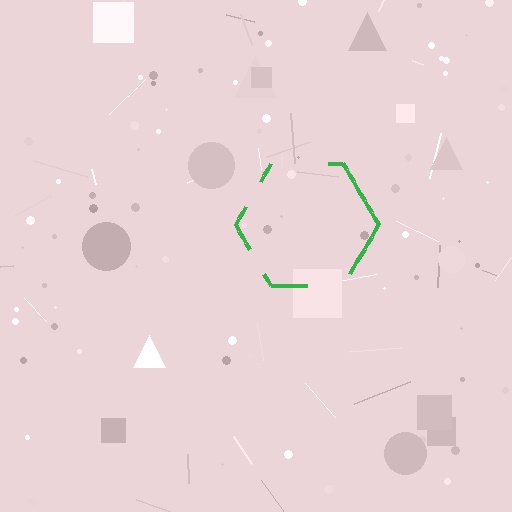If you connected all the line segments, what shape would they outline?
They would outline a hexagon.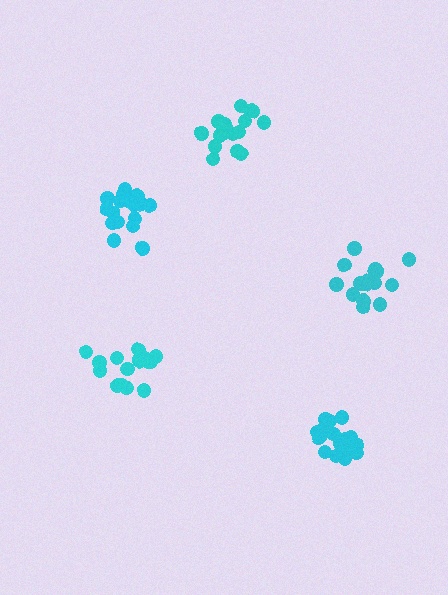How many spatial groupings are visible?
There are 5 spatial groupings.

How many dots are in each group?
Group 1: 16 dots, Group 2: 17 dots, Group 3: 19 dots, Group 4: 16 dots, Group 5: 18 dots (86 total).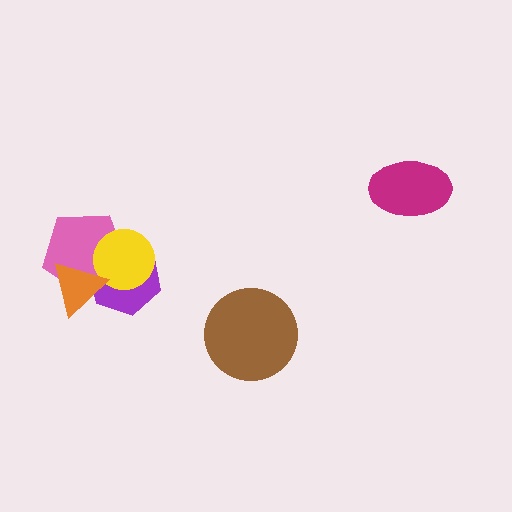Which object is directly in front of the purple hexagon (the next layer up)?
The pink pentagon is directly in front of the purple hexagon.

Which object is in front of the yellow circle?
The orange triangle is in front of the yellow circle.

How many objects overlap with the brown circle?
0 objects overlap with the brown circle.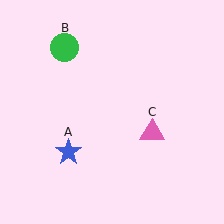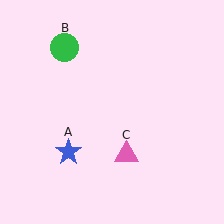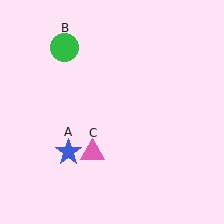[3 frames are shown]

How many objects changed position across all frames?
1 object changed position: pink triangle (object C).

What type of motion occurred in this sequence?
The pink triangle (object C) rotated clockwise around the center of the scene.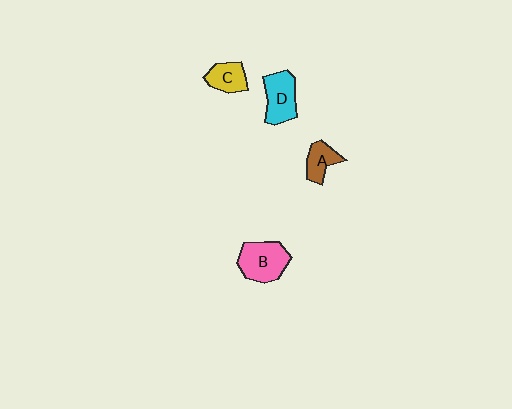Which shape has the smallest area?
Shape A (brown).